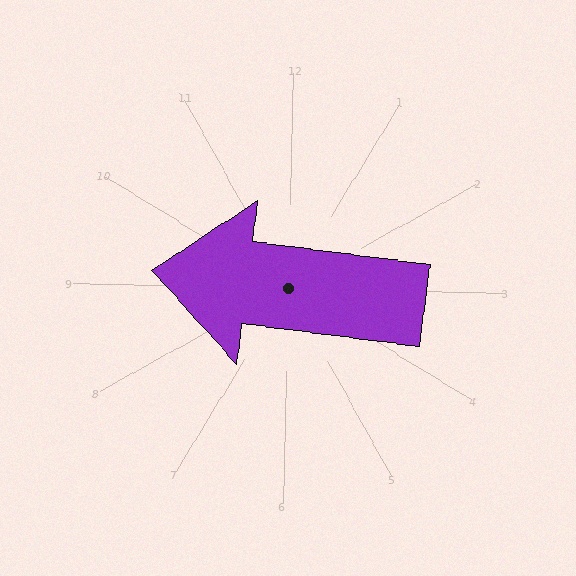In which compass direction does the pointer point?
West.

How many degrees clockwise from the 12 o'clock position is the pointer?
Approximately 276 degrees.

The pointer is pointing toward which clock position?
Roughly 9 o'clock.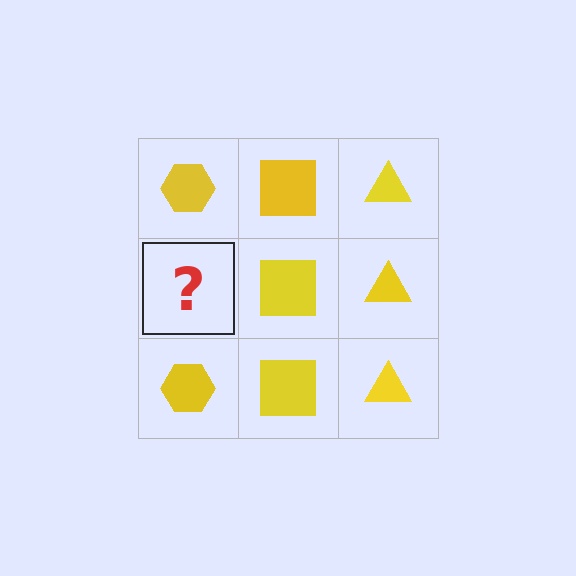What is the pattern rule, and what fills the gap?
The rule is that each column has a consistent shape. The gap should be filled with a yellow hexagon.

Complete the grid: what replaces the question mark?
The question mark should be replaced with a yellow hexagon.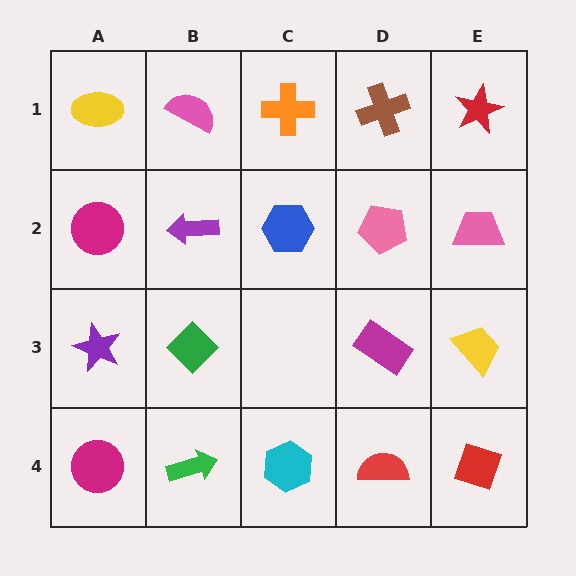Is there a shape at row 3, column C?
No, that cell is empty.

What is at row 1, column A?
A yellow ellipse.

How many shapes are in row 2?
5 shapes.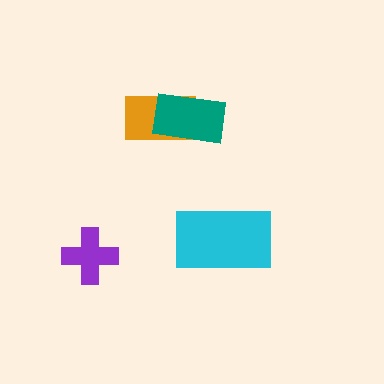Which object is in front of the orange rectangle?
The teal rectangle is in front of the orange rectangle.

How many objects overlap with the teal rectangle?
1 object overlaps with the teal rectangle.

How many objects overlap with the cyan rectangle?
0 objects overlap with the cyan rectangle.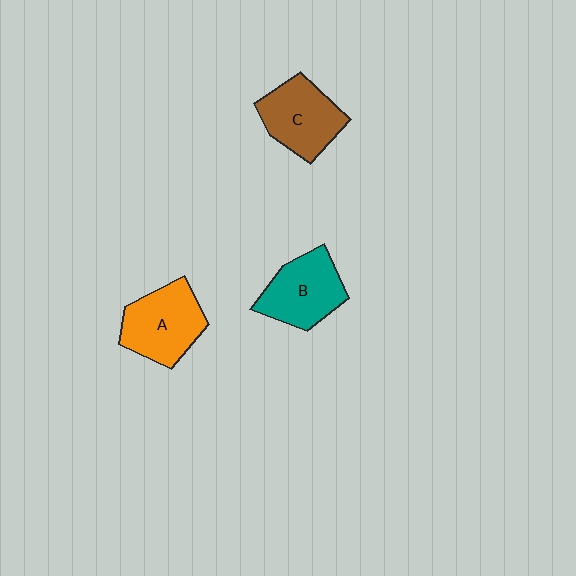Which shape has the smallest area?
Shape B (teal).